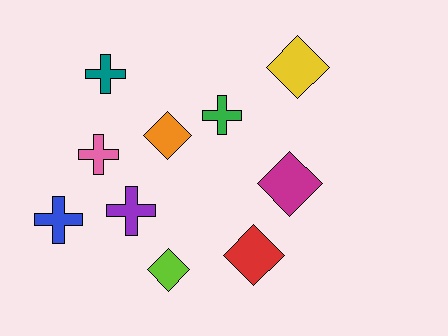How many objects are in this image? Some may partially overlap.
There are 10 objects.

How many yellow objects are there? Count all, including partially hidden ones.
There is 1 yellow object.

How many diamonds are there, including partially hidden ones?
There are 5 diamonds.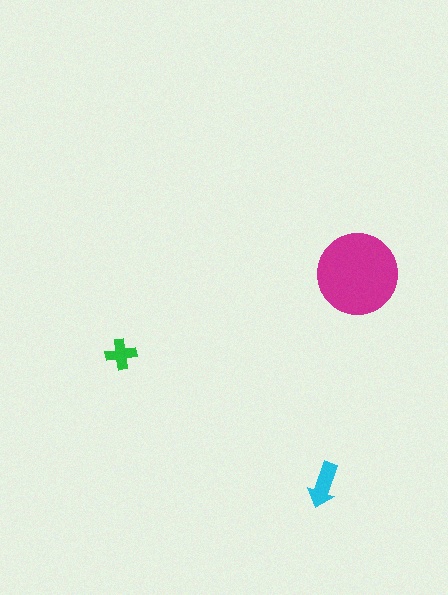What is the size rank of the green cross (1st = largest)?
3rd.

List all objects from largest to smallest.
The magenta circle, the cyan arrow, the green cross.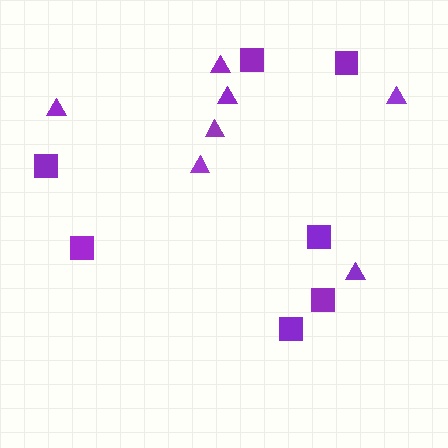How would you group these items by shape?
There are 2 groups: one group of triangles (7) and one group of squares (7).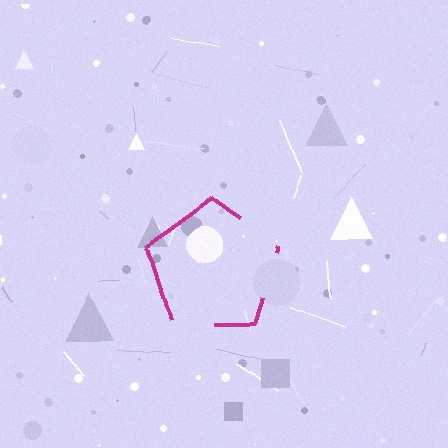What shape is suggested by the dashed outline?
The dashed outline suggests a pentagon.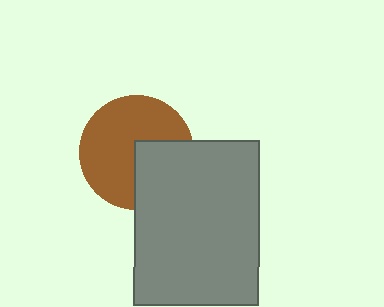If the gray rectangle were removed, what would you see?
You would see the complete brown circle.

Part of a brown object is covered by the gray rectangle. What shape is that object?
It is a circle.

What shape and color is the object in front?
The object in front is a gray rectangle.